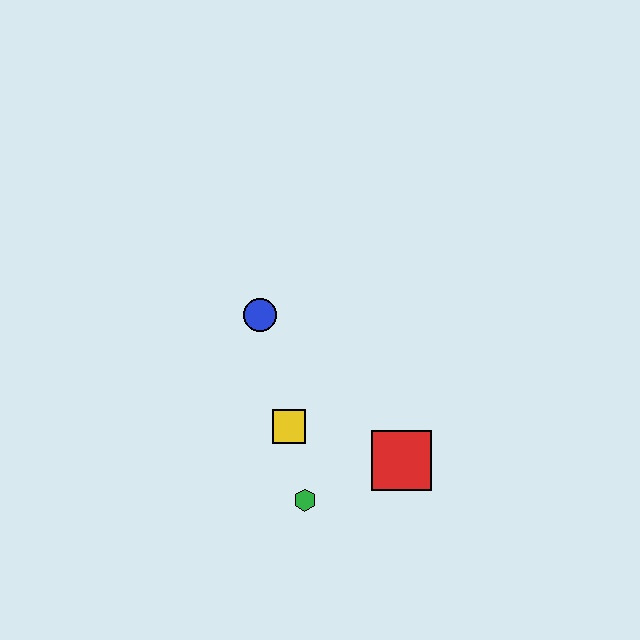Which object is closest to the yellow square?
The green hexagon is closest to the yellow square.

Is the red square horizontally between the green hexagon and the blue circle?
No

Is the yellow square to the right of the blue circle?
Yes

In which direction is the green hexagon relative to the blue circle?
The green hexagon is below the blue circle.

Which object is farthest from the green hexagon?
The blue circle is farthest from the green hexagon.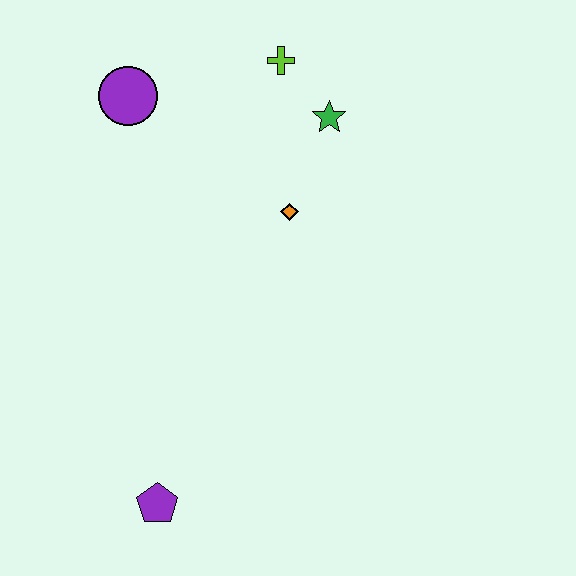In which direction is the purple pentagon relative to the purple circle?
The purple pentagon is below the purple circle.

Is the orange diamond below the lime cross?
Yes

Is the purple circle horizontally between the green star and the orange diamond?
No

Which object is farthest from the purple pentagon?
The lime cross is farthest from the purple pentagon.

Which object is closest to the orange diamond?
The green star is closest to the orange diamond.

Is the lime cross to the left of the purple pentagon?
No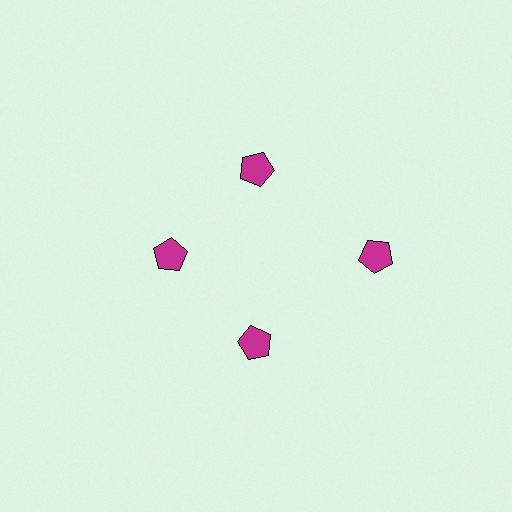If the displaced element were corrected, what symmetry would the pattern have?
It would have 4-fold rotational symmetry — the pattern would map onto itself every 90 degrees.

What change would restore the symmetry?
The symmetry would be restored by moving it inward, back onto the ring so that all 4 pentagons sit at equal angles and equal distance from the center.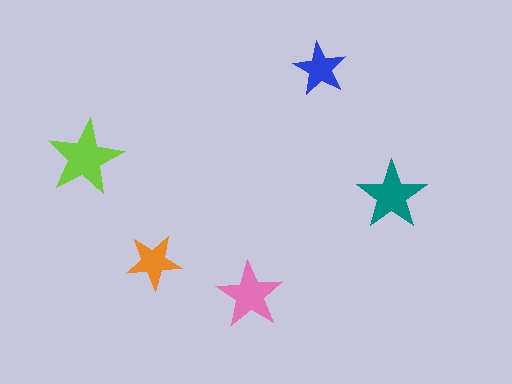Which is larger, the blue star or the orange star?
The orange one.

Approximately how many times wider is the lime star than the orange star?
About 1.5 times wider.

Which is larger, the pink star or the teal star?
The teal one.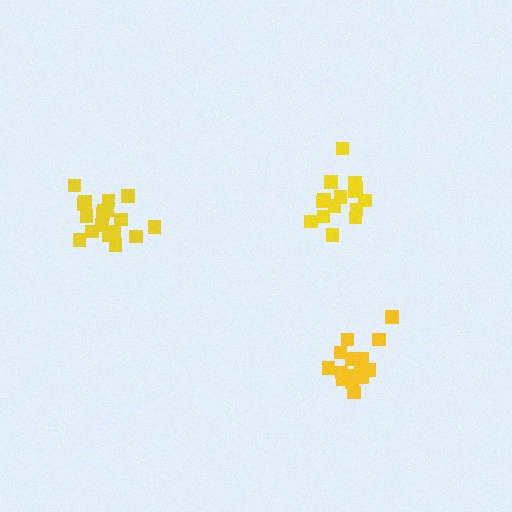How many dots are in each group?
Group 1: 18 dots, Group 2: 16 dots, Group 3: 15 dots (49 total).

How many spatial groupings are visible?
There are 3 spatial groupings.